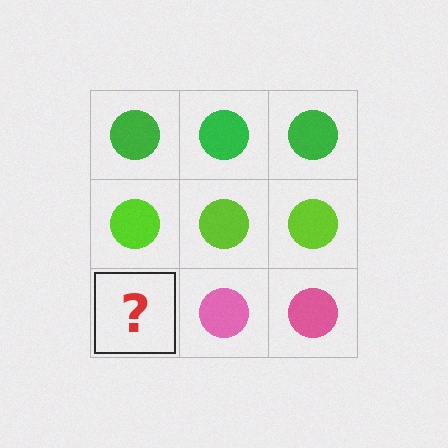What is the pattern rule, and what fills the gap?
The rule is that each row has a consistent color. The gap should be filled with a pink circle.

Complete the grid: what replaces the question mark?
The question mark should be replaced with a pink circle.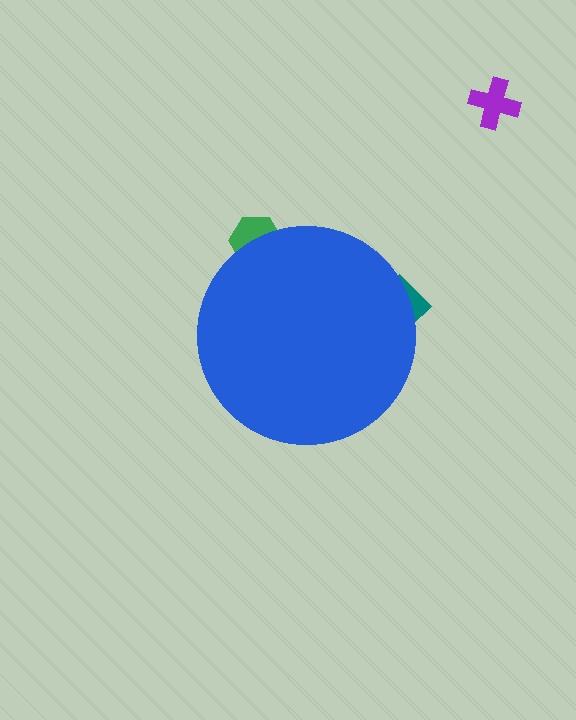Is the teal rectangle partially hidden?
Yes, the teal rectangle is partially hidden behind the blue circle.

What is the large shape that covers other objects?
A blue circle.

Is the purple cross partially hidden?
No, the purple cross is fully visible.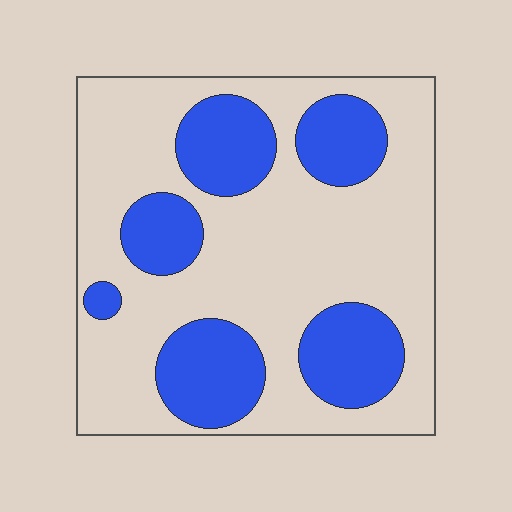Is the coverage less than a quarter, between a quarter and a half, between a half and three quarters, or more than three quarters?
Between a quarter and a half.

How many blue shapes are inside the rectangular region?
6.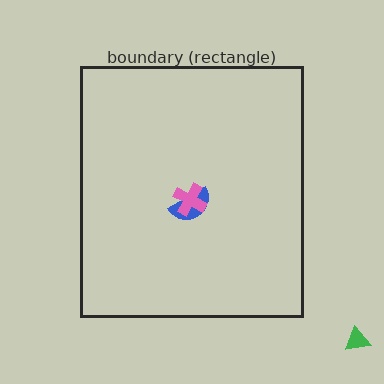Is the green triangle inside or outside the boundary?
Outside.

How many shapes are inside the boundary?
2 inside, 1 outside.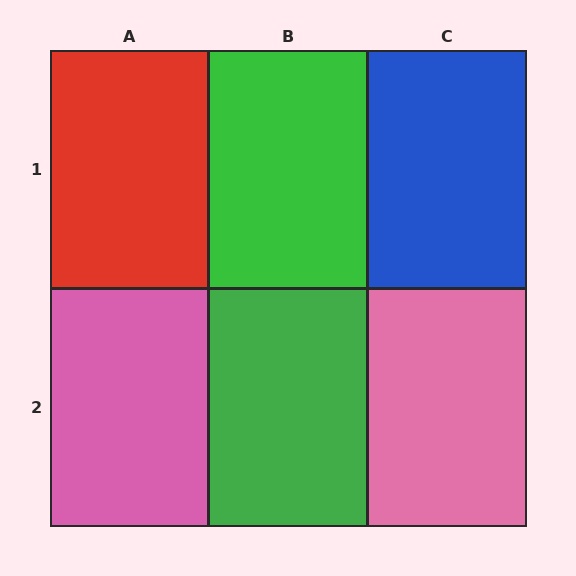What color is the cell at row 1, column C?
Blue.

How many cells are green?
2 cells are green.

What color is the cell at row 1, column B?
Green.